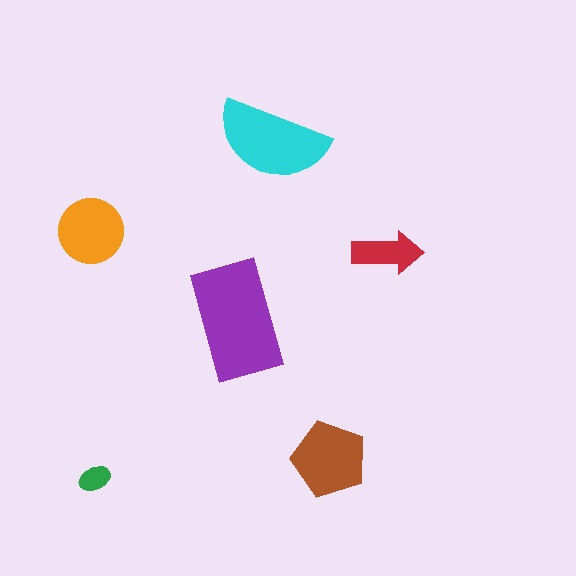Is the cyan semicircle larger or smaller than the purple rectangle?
Smaller.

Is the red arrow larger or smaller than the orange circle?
Smaller.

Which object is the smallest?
The green ellipse.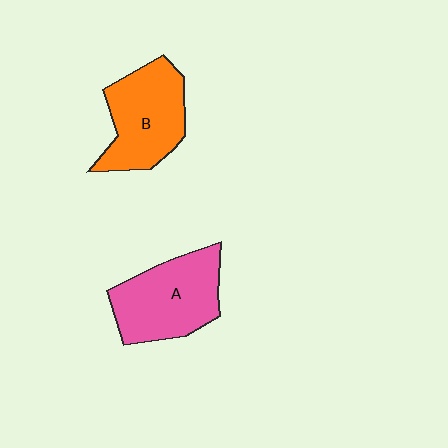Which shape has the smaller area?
Shape B (orange).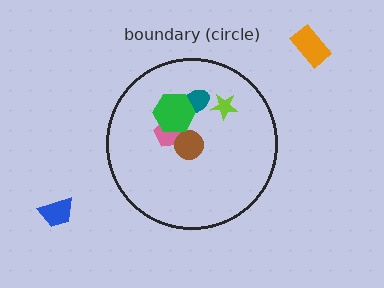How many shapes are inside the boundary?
5 inside, 2 outside.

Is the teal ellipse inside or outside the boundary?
Inside.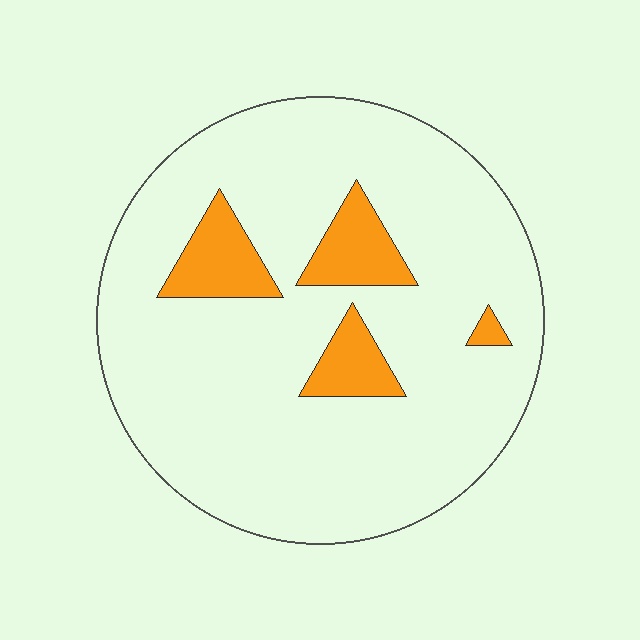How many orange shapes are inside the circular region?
4.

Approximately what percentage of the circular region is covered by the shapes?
Approximately 15%.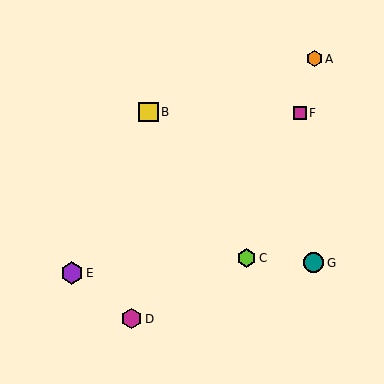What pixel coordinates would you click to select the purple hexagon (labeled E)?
Click at (72, 273) to select the purple hexagon E.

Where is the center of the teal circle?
The center of the teal circle is at (314, 263).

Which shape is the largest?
The purple hexagon (labeled E) is the largest.